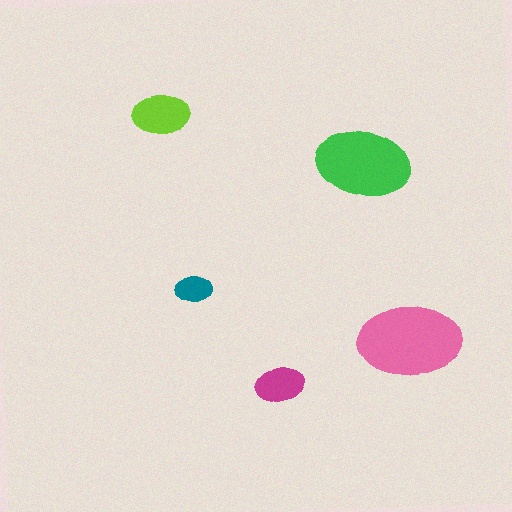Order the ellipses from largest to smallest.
the pink one, the green one, the lime one, the magenta one, the teal one.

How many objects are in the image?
There are 5 objects in the image.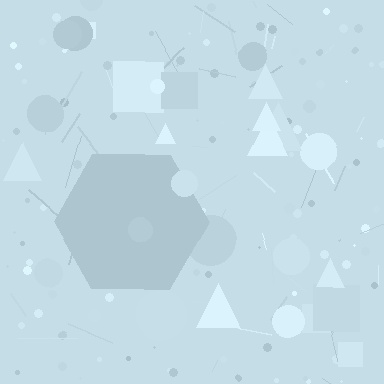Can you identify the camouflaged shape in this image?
The camouflaged shape is a hexagon.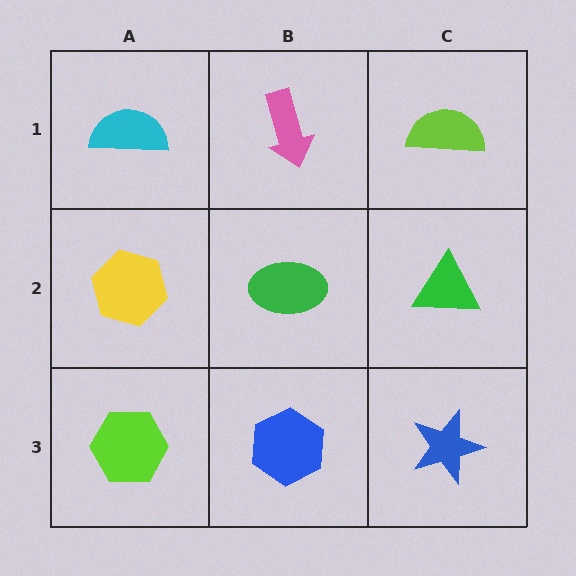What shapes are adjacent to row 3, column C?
A green triangle (row 2, column C), a blue hexagon (row 3, column B).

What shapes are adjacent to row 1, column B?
A green ellipse (row 2, column B), a cyan semicircle (row 1, column A), a lime semicircle (row 1, column C).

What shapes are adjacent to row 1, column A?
A yellow hexagon (row 2, column A), a pink arrow (row 1, column B).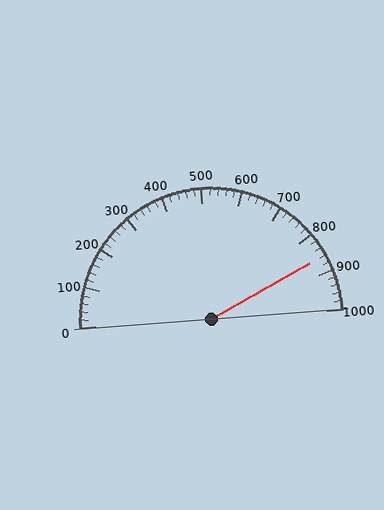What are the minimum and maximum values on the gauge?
The gauge ranges from 0 to 1000.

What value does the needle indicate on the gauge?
The needle indicates approximately 860.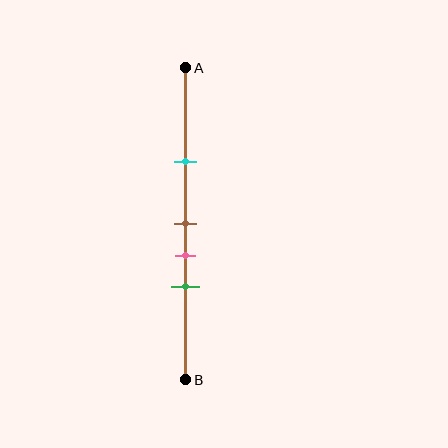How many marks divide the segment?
There are 4 marks dividing the segment.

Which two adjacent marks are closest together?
The brown and pink marks are the closest adjacent pair.